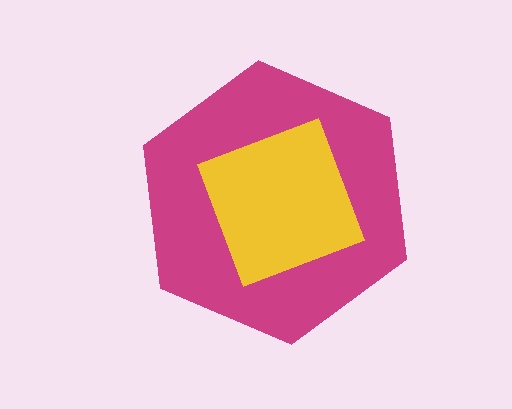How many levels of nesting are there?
2.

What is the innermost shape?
The yellow diamond.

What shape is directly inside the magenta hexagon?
The yellow diamond.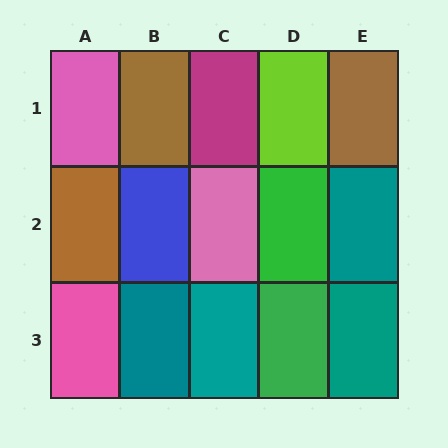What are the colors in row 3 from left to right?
Pink, teal, teal, green, teal.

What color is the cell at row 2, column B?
Blue.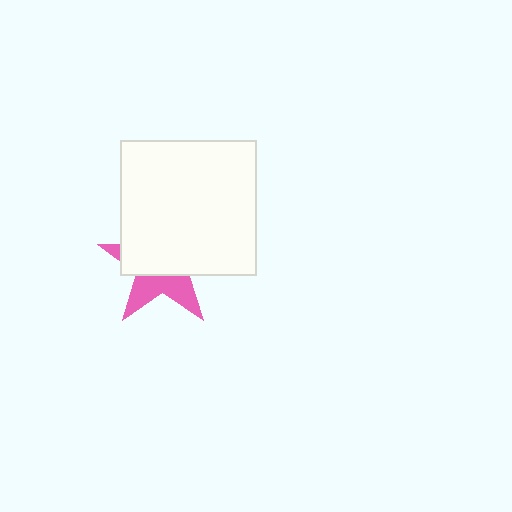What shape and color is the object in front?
The object in front is a white square.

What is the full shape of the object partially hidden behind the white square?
The partially hidden object is a pink star.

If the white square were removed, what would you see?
You would see the complete pink star.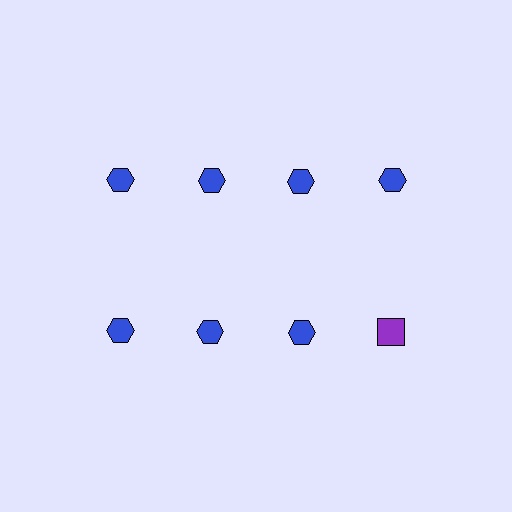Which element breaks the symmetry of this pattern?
The purple square in the second row, second from right column breaks the symmetry. All other shapes are blue hexagons.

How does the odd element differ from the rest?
It differs in both color (purple instead of blue) and shape (square instead of hexagon).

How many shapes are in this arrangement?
There are 8 shapes arranged in a grid pattern.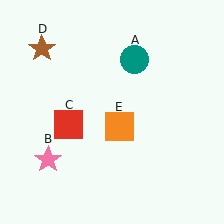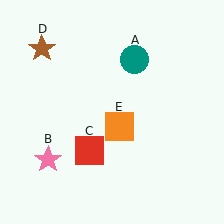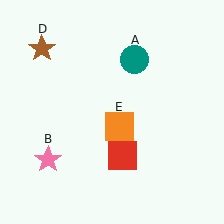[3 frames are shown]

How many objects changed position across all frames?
1 object changed position: red square (object C).